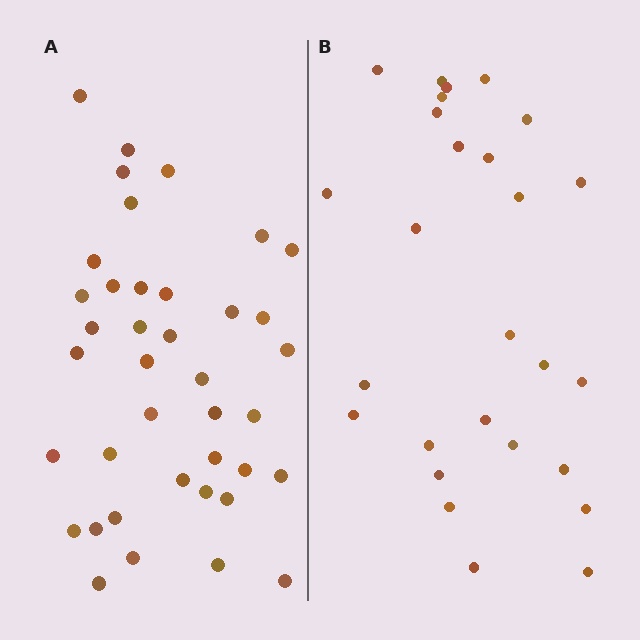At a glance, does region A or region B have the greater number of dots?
Region A (the left region) has more dots.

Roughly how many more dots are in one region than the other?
Region A has roughly 12 or so more dots than region B.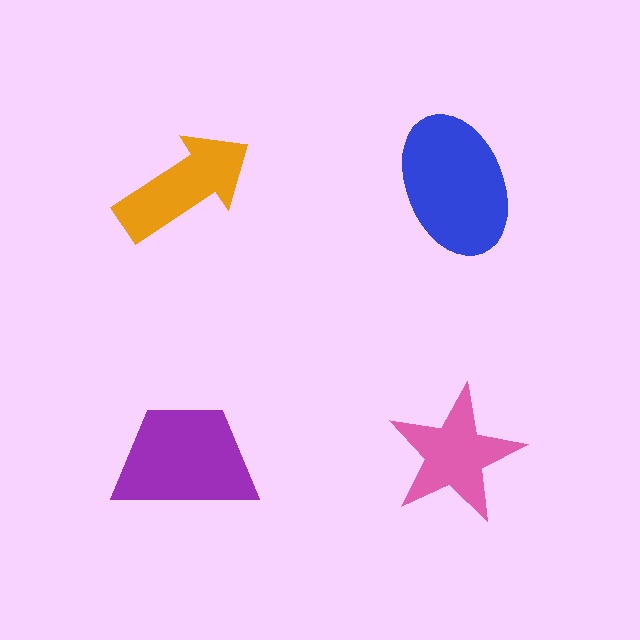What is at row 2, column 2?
A pink star.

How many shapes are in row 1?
2 shapes.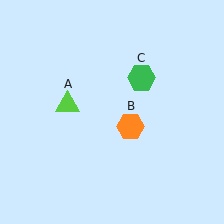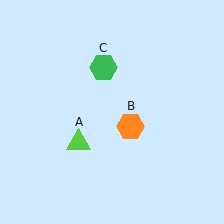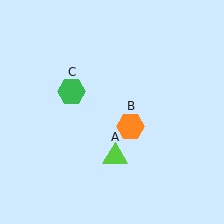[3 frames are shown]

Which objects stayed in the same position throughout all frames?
Orange hexagon (object B) remained stationary.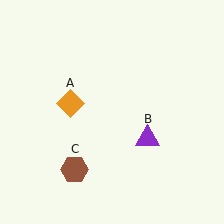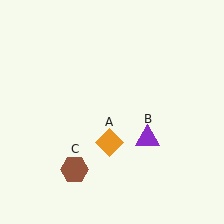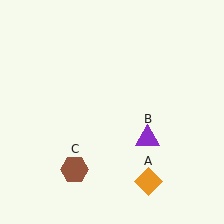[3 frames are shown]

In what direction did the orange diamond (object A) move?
The orange diamond (object A) moved down and to the right.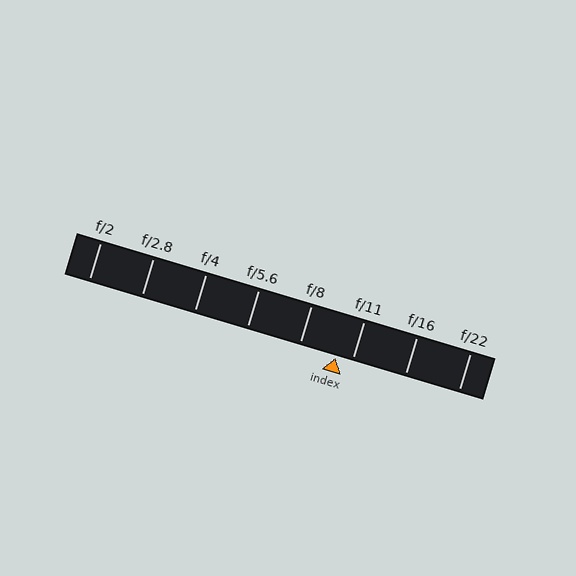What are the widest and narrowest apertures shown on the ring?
The widest aperture shown is f/2 and the narrowest is f/22.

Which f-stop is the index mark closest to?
The index mark is closest to f/11.